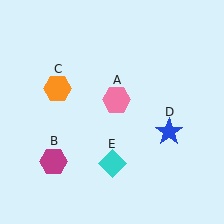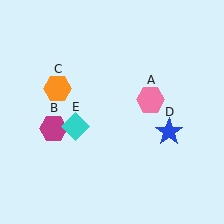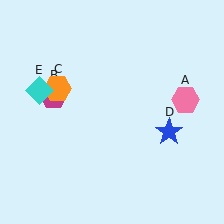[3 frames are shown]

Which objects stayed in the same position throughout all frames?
Orange hexagon (object C) and blue star (object D) remained stationary.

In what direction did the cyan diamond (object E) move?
The cyan diamond (object E) moved up and to the left.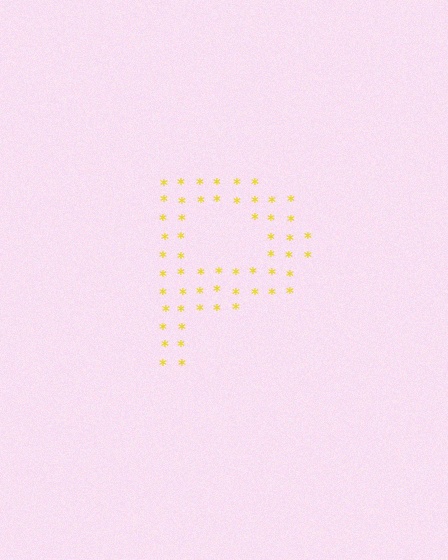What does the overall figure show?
The overall figure shows the letter P.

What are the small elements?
The small elements are asterisks.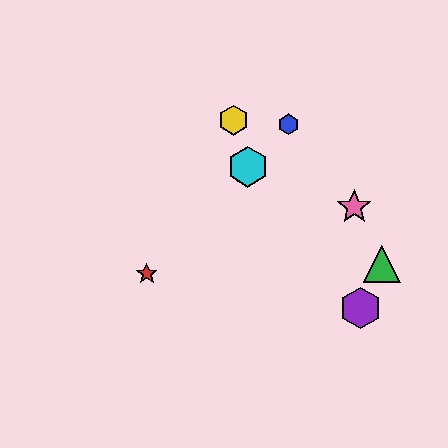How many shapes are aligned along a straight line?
4 shapes (the red star, the blue hexagon, the orange star, the cyan hexagon) are aligned along a straight line.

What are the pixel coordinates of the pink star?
The pink star is at (354, 207).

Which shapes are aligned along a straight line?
The red star, the blue hexagon, the orange star, the cyan hexagon are aligned along a straight line.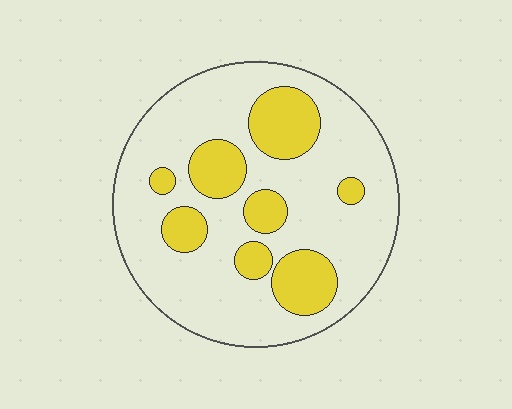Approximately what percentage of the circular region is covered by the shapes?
Approximately 25%.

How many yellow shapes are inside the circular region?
8.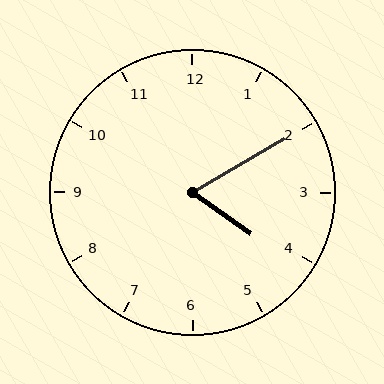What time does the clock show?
4:10.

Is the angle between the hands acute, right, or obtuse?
It is acute.